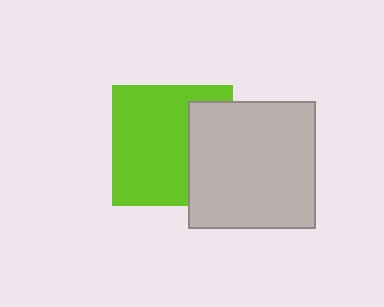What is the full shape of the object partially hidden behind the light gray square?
The partially hidden object is a lime square.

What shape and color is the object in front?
The object in front is a light gray square.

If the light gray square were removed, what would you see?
You would see the complete lime square.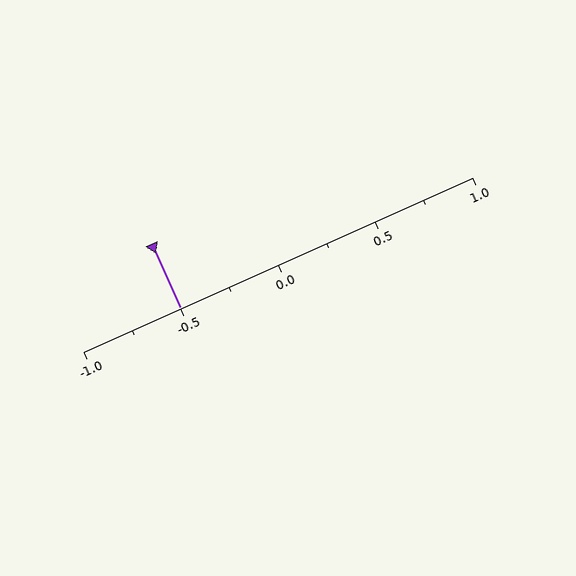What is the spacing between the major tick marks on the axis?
The major ticks are spaced 0.5 apart.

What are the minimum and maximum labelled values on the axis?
The axis runs from -1.0 to 1.0.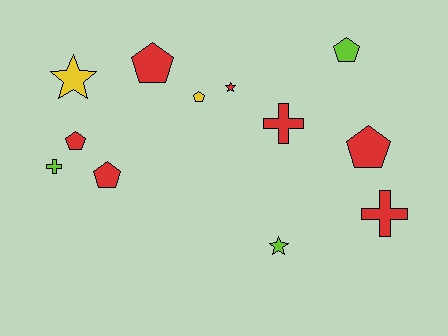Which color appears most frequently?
Red, with 7 objects.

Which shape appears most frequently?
Pentagon, with 6 objects.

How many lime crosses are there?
There is 1 lime cross.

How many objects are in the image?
There are 12 objects.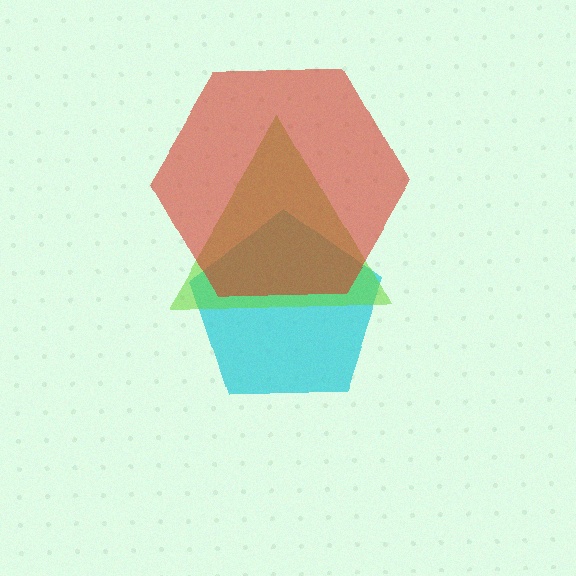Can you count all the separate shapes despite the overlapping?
Yes, there are 3 separate shapes.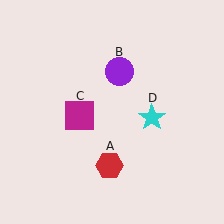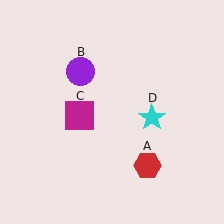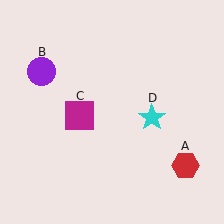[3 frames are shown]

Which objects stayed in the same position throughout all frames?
Magenta square (object C) and cyan star (object D) remained stationary.